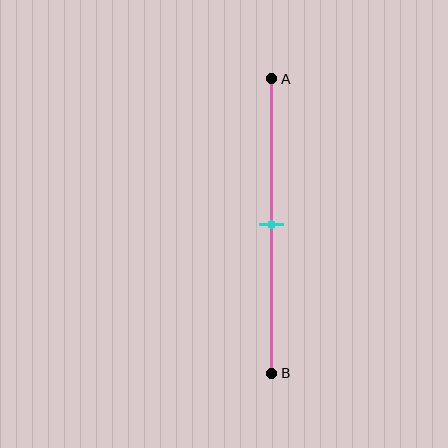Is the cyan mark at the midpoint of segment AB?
Yes, the mark is approximately at the midpoint.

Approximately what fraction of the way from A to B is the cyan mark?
The cyan mark is approximately 50% of the way from A to B.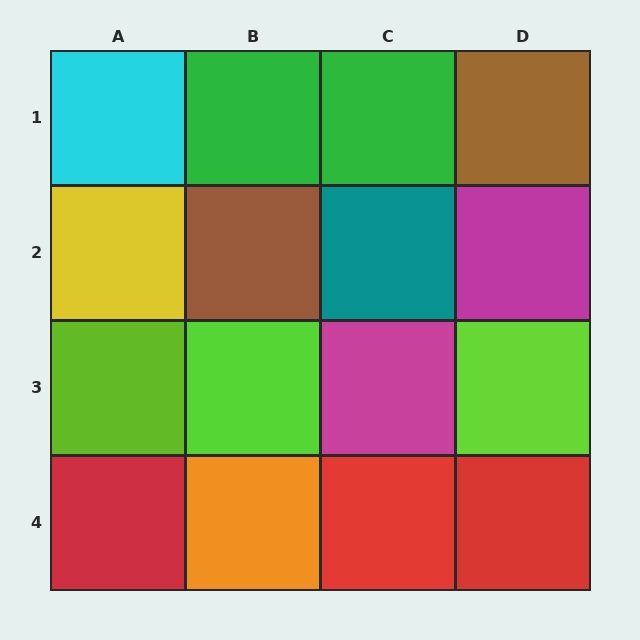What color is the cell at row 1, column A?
Cyan.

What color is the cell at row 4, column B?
Orange.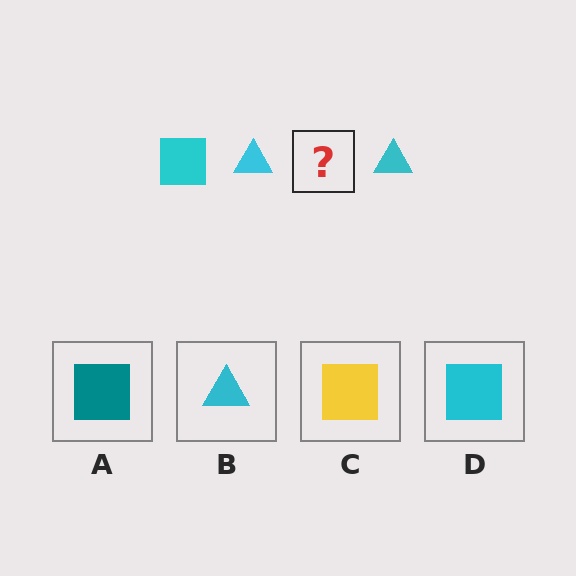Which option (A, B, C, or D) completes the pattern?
D.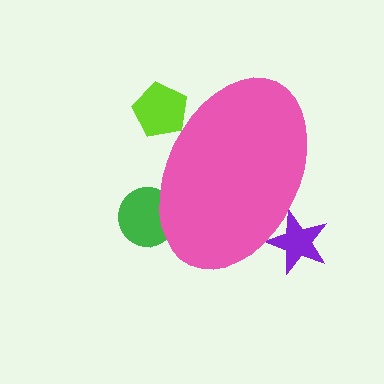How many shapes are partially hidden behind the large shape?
4 shapes are partially hidden.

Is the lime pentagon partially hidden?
Yes, the lime pentagon is partially hidden behind the pink ellipse.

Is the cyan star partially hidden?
Yes, the cyan star is partially hidden behind the pink ellipse.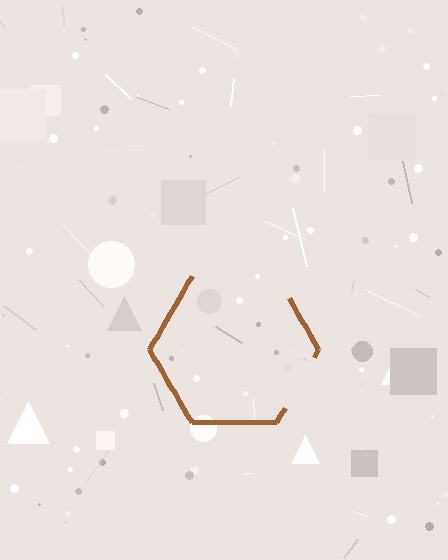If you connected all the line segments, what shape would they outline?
They would outline a hexagon.